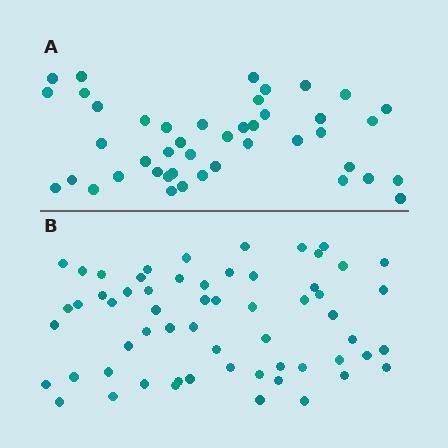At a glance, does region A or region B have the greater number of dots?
Region B (the bottom region) has more dots.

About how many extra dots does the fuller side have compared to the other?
Region B has approximately 15 more dots than region A.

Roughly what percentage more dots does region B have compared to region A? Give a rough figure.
About 35% more.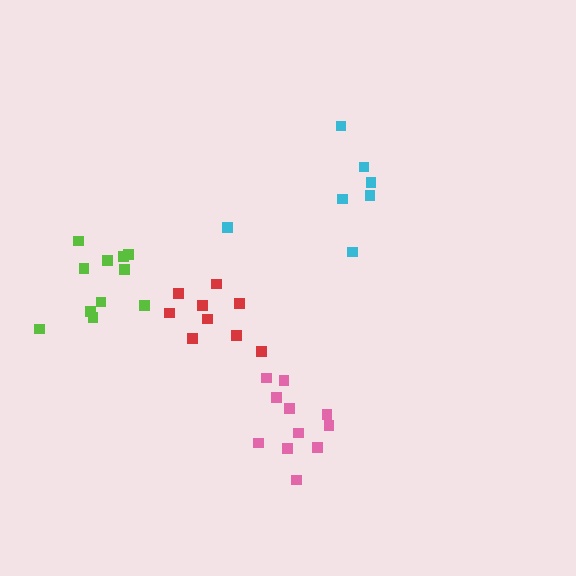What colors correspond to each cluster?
The clusters are colored: lime, red, cyan, pink.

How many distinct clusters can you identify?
There are 4 distinct clusters.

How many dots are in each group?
Group 1: 11 dots, Group 2: 9 dots, Group 3: 7 dots, Group 4: 11 dots (38 total).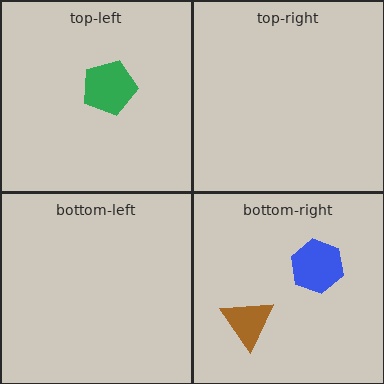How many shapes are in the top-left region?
1.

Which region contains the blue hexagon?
The bottom-right region.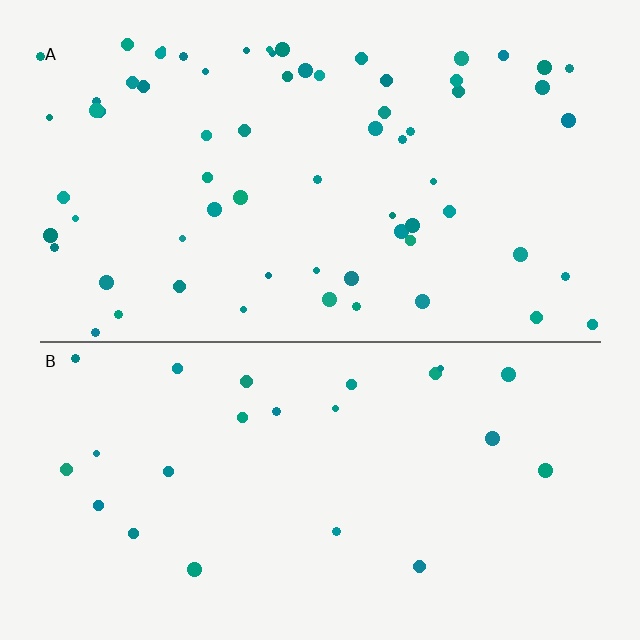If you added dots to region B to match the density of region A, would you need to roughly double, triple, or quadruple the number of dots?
Approximately triple.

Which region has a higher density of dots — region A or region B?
A (the top).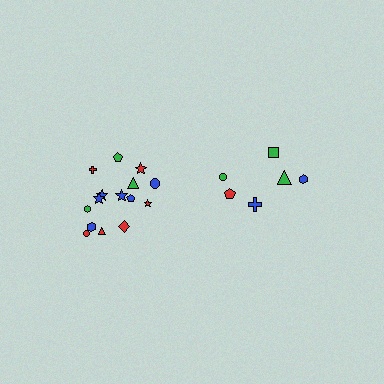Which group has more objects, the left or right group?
The left group.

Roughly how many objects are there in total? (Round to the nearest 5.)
Roughly 20 objects in total.